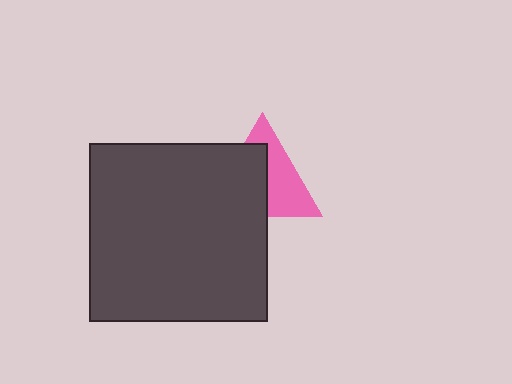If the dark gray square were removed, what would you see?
You would see the complete pink triangle.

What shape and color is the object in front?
The object in front is a dark gray square.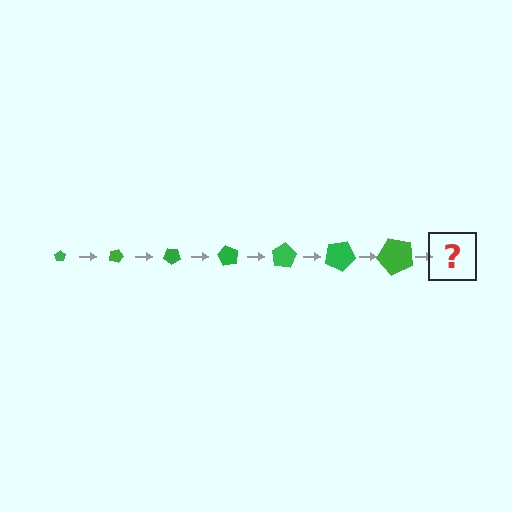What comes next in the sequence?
The next element should be a pentagon, larger than the previous one and rotated 140 degrees from the start.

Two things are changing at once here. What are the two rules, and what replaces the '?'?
The two rules are that the pentagon grows larger each step and it rotates 20 degrees each step. The '?' should be a pentagon, larger than the previous one and rotated 140 degrees from the start.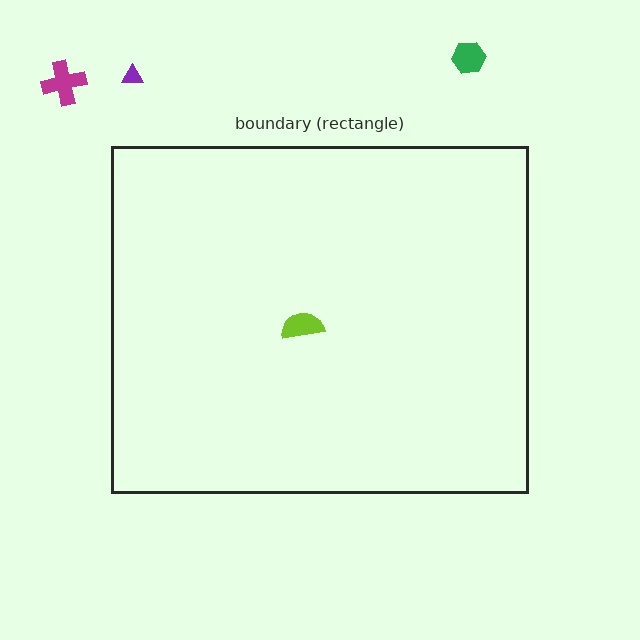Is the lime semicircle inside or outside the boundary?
Inside.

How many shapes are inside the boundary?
1 inside, 3 outside.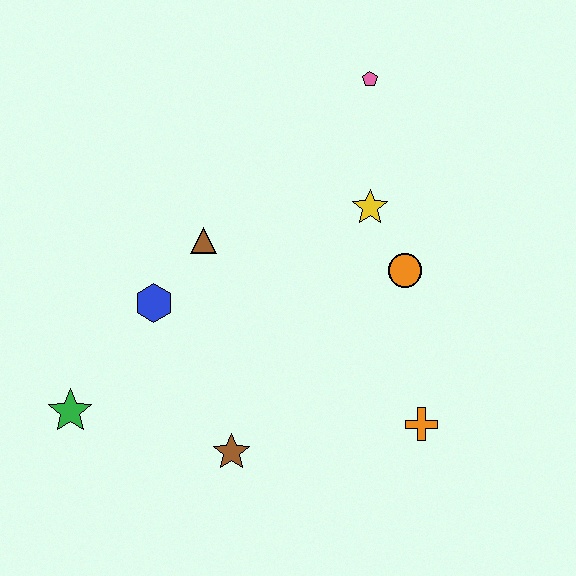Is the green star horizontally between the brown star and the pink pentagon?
No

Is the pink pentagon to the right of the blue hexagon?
Yes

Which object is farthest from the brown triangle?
The orange cross is farthest from the brown triangle.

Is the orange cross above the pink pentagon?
No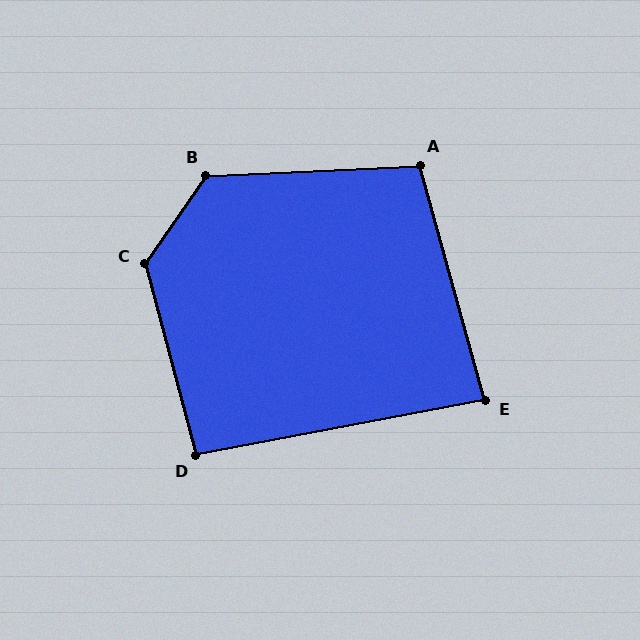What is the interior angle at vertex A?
Approximately 103 degrees (obtuse).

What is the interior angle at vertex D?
Approximately 94 degrees (approximately right).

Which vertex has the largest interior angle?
C, at approximately 130 degrees.